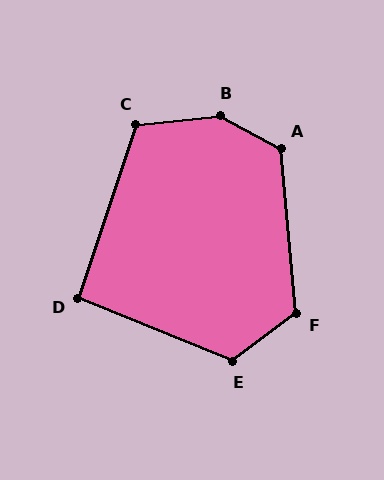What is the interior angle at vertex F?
Approximately 121 degrees (obtuse).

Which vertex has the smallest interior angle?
D, at approximately 94 degrees.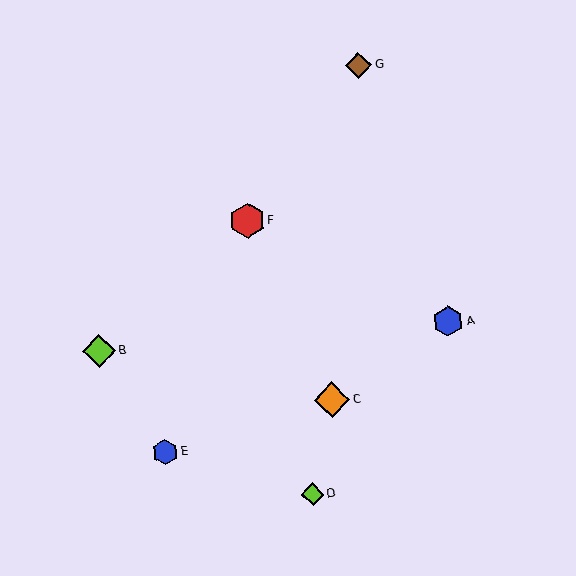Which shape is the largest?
The orange diamond (labeled C) is the largest.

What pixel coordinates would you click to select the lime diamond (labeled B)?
Click at (99, 351) to select the lime diamond B.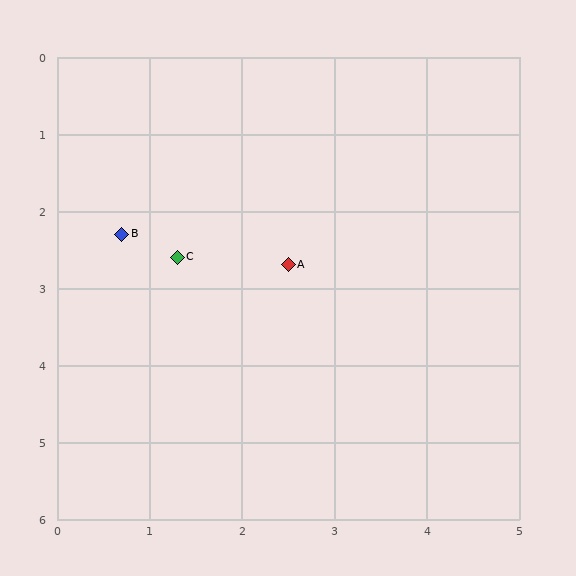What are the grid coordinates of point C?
Point C is at approximately (1.3, 2.6).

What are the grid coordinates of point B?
Point B is at approximately (0.7, 2.3).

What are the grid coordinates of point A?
Point A is at approximately (2.5, 2.7).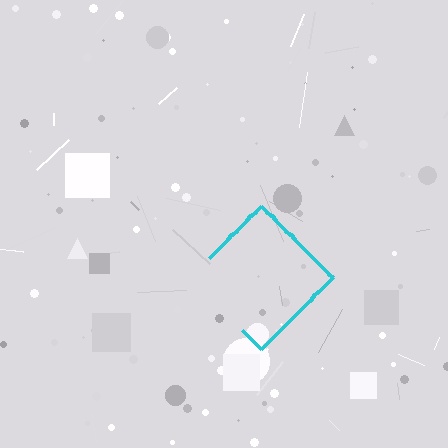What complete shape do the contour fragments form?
The contour fragments form a diamond.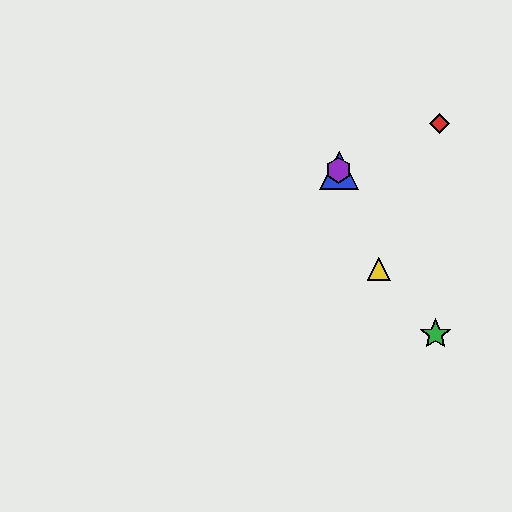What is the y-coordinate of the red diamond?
The red diamond is at y≈124.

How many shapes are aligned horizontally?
2 shapes (the blue triangle, the purple hexagon) are aligned horizontally.